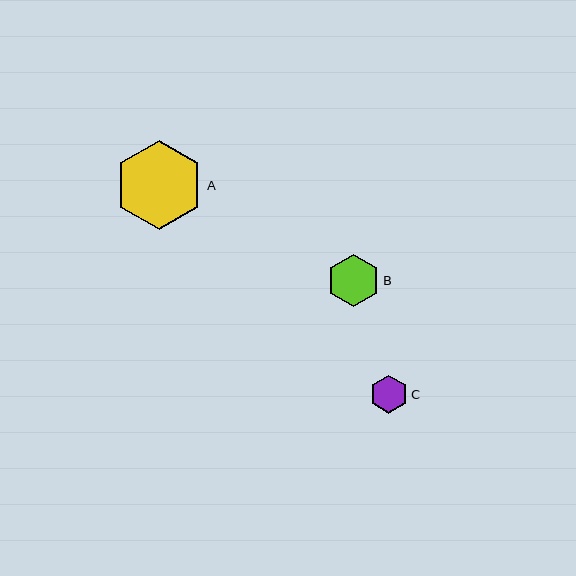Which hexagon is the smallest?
Hexagon C is the smallest with a size of approximately 38 pixels.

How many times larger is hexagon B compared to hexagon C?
Hexagon B is approximately 1.4 times the size of hexagon C.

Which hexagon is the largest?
Hexagon A is the largest with a size of approximately 89 pixels.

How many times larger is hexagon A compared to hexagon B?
Hexagon A is approximately 1.7 times the size of hexagon B.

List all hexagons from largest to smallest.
From largest to smallest: A, B, C.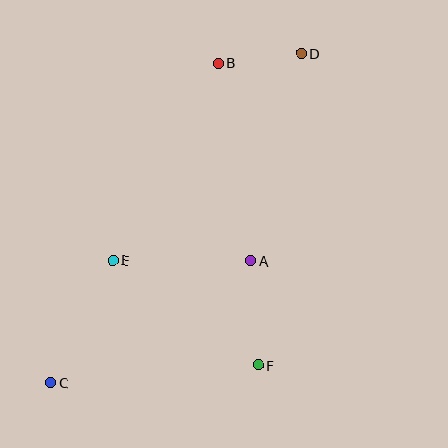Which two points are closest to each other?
Points B and D are closest to each other.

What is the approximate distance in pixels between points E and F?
The distance between E and F is approximately 179 pixels.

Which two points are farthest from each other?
Points C and D are farthest from each other.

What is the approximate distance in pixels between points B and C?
The distance between B and C is approximately 361 pixels.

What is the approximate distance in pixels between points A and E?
The distance between A and E is approximately 137 pixels.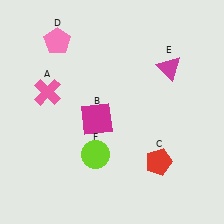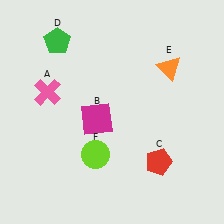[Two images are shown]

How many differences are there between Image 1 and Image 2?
There are 2 differences between the two images.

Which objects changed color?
D changed from pink to green. E changed from magenta to orange.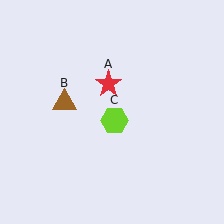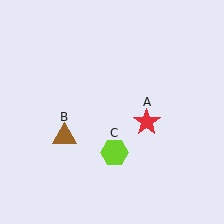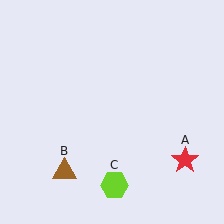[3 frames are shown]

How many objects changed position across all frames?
3 objects changed position: red star (object A), brown triangle (object B), lime hexagon (object C).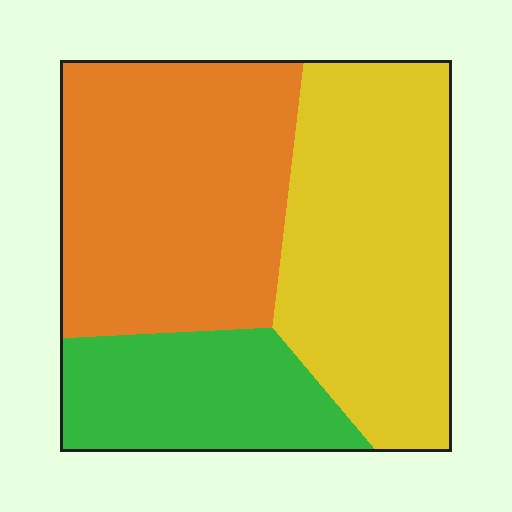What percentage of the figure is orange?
Orange covers 40% of the figure.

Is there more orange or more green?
Orange.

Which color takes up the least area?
Green, at roughly 20%.